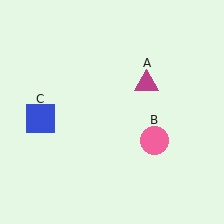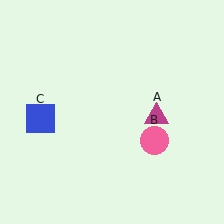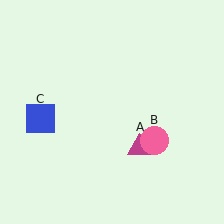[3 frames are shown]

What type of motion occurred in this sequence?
The magenta triangle (object A) rotated clockwise around the center of the scene.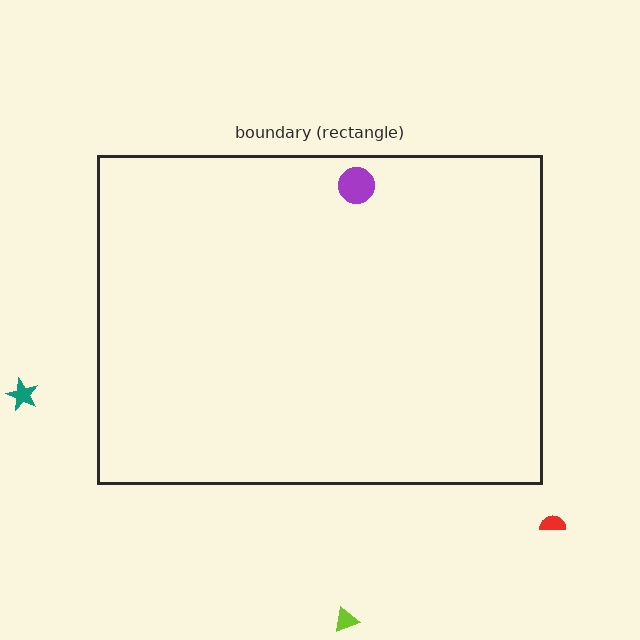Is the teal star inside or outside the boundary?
Outside.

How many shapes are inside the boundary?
1 inside, 3 outside.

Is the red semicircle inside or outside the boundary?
Outside.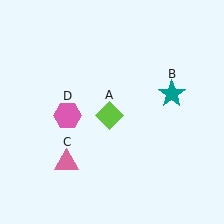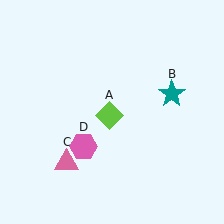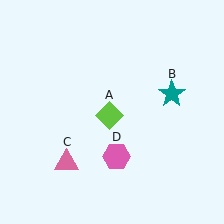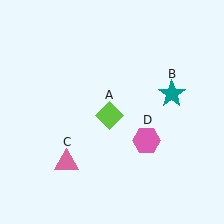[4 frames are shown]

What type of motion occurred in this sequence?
The pink hexagon (object D) rotated counterclockwise around the center of the scene.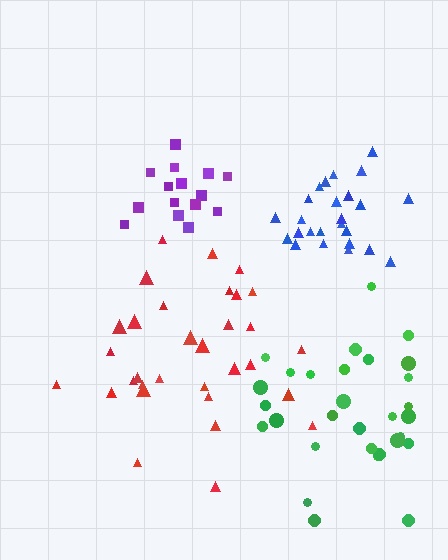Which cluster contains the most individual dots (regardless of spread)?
Red (32).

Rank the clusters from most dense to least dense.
purple, blue, red, green.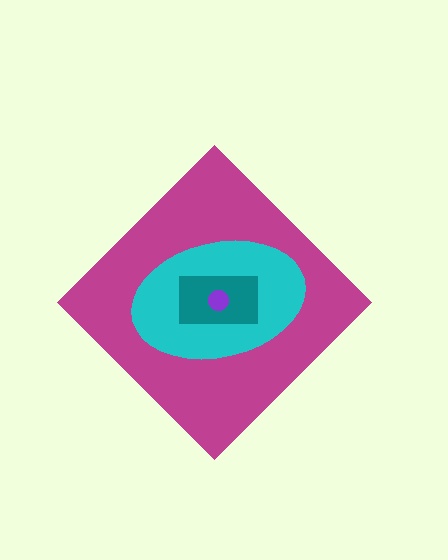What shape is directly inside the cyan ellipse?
The teal rectangle.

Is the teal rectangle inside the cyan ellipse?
Yes.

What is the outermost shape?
The magenta diamond.